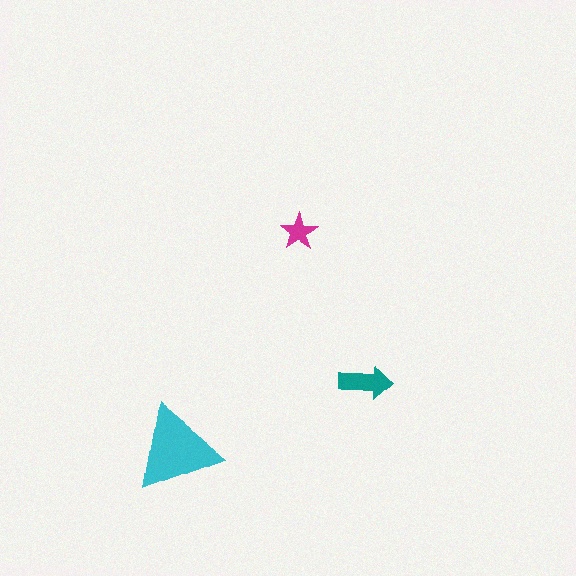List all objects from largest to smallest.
The cyan triangle, the teal arrow, the magenta star.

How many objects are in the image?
There are 3 objects in the image.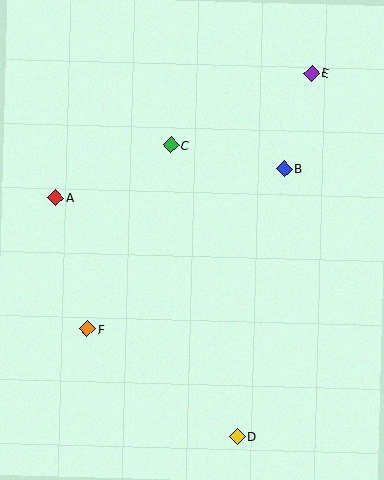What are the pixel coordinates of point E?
Point E is at (312, 73).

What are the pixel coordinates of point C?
Point C is at (171, 145).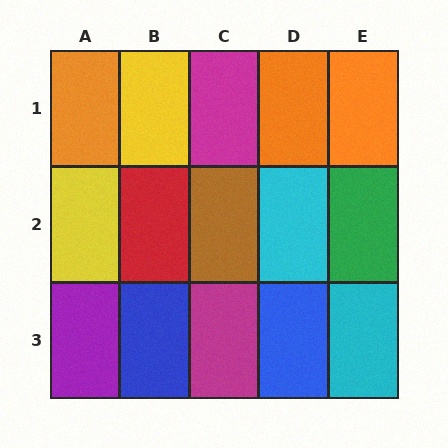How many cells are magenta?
2 cells are magenta.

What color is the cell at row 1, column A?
Orange.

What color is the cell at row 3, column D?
Blue.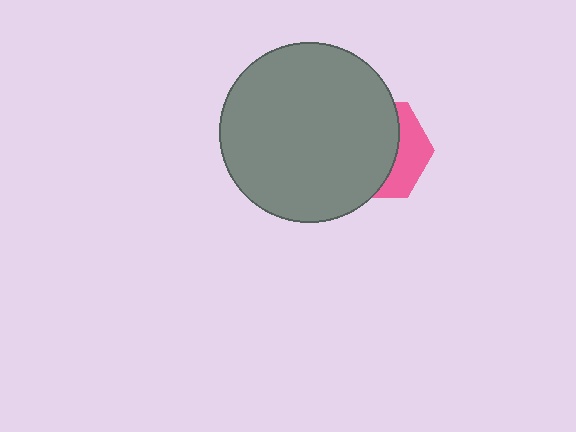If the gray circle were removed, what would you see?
You would see the complete pink hexagon.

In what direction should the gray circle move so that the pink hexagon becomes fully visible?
The gray circle should move left. That is the shortest direction to clear the overlap and leave the pink hexagon fully visible.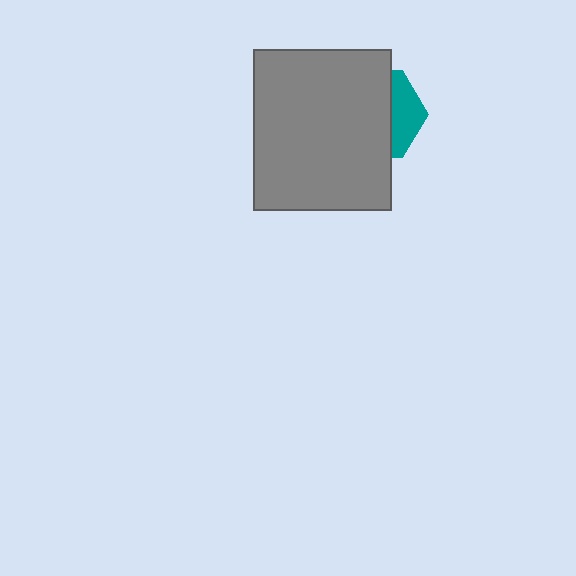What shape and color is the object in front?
The object in front is a gray rectangle.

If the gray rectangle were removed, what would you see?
You would see the complete teal hexagon.